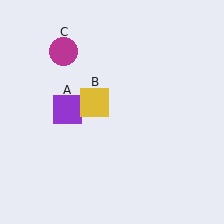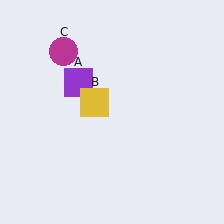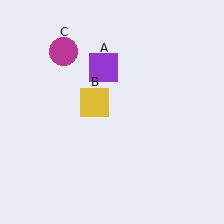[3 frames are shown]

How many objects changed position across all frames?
1 object changed position: purple square (object A).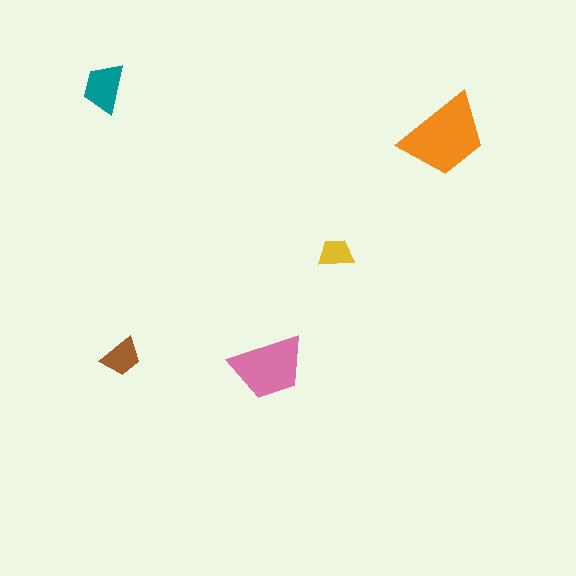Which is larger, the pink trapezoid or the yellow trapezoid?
The pink one.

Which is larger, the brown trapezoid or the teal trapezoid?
The teal one.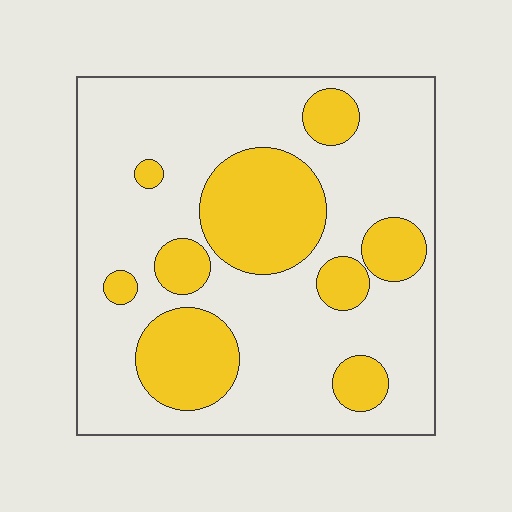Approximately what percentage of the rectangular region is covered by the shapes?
Approximately 30%.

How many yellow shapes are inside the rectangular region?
9.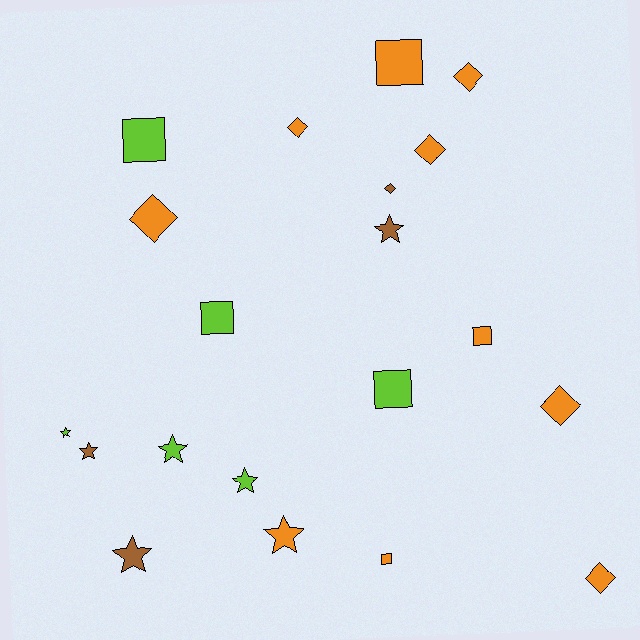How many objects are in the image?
There are 20 objects.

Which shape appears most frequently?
Star, with 7 objects.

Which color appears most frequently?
Orange, with 10 objects.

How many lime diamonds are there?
There are no lime diamonds.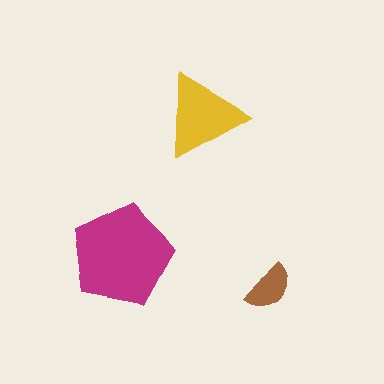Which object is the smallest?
The brown semicircle.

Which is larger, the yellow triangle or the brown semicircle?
The yellow triangle.